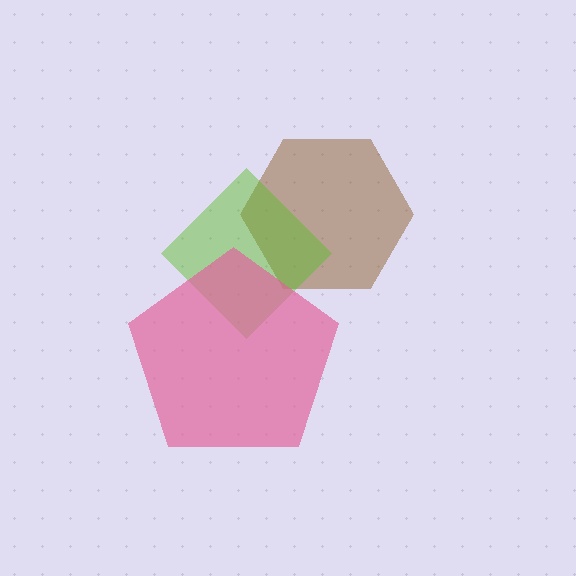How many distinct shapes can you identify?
There are 3 distinct shapes: a brown hexagon, a lime diamond, a pink pentagon.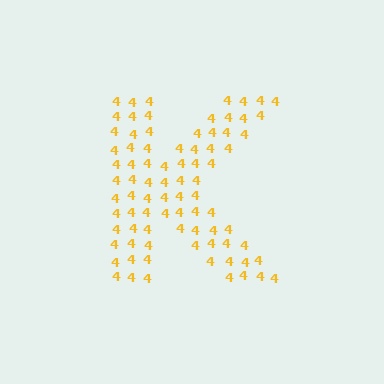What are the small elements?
The small elements are digit 4's.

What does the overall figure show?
The overall figure shows the letter K.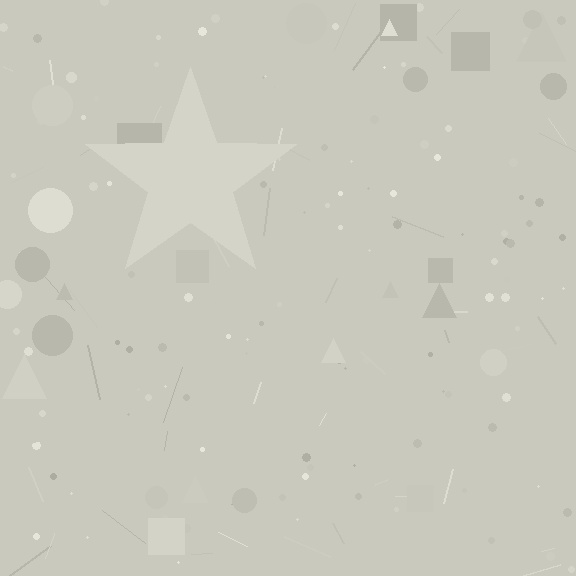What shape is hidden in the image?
A star is hidden in the image.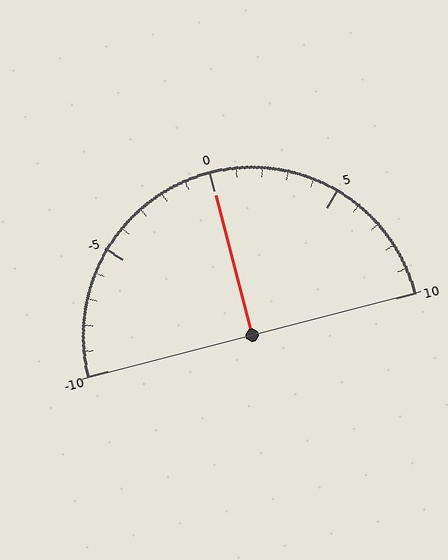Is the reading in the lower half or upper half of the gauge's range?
The reading is in the upper half of the range (-10 to 10).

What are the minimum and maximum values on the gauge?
The gauge ranges from -10 to 10.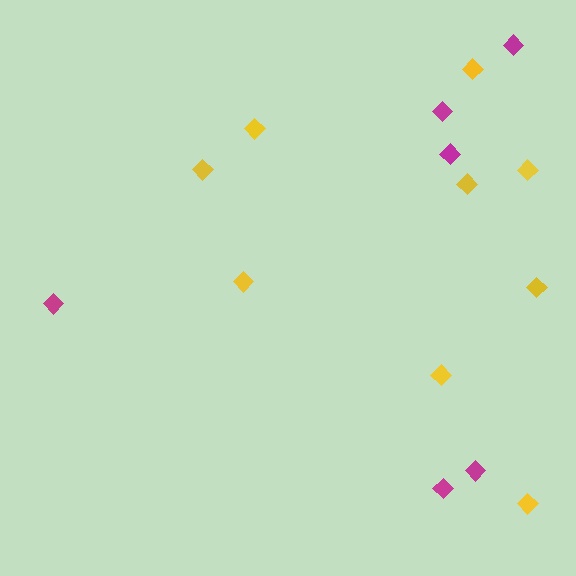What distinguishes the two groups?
There are 2 groups: one group of yellow diamonds (9) and one group of magenta diamonds (6).